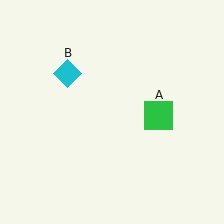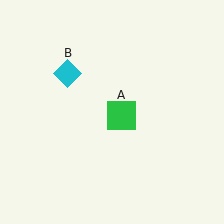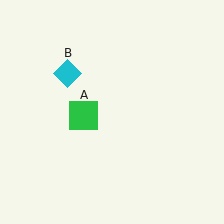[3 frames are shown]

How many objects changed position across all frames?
1 object changed position: green square (object A).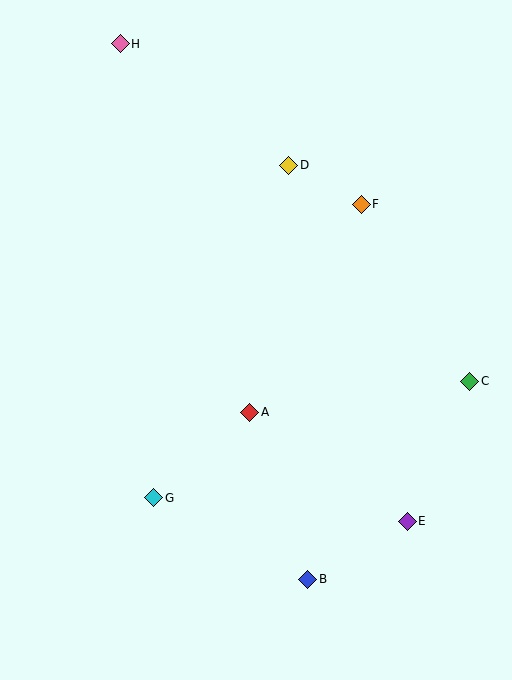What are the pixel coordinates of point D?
Point D is at (289, 165).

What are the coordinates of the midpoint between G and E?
The midpoint between G and E is at (281, 509).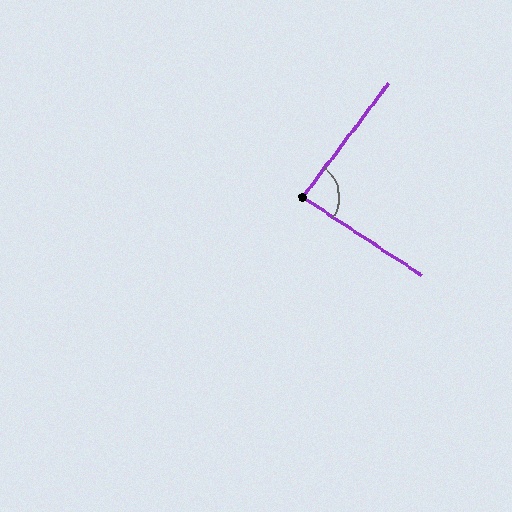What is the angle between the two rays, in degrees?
Approximately 86 degrees.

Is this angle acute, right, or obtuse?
It is approximately a right angle.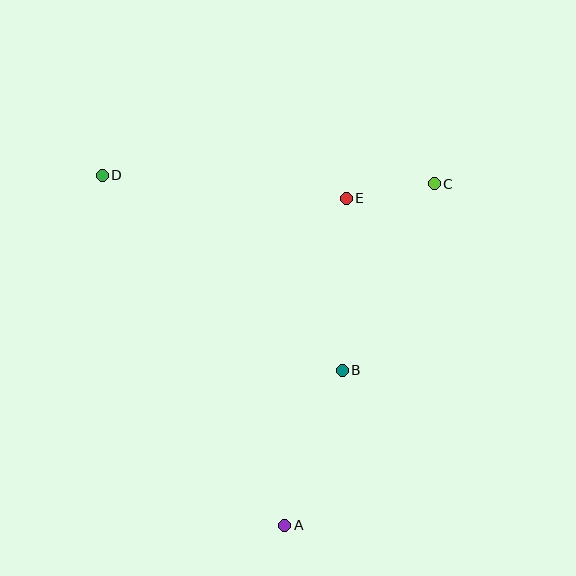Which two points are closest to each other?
Points C and E are closest to each other.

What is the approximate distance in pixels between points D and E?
The distance between D and E is approximately 245 pixels.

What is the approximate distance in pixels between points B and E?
The distance between B and E is approximately 172 pixels.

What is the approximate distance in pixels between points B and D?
The distance between B and D is approximately 309 pixels.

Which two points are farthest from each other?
Points A and D are farthest from each other.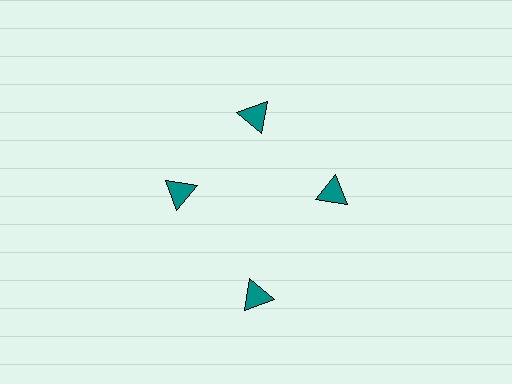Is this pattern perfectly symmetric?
No. The 4 teal triangles are arranged in a ring, but one element near the 6 o'clock position is pushed outward from the center, breaking the 4-fold rotational symmetry.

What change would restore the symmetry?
The symmetry would be restored by moving it inward, back onto the ring so that all 4 triangles sit at equal angles and equal distance from the center.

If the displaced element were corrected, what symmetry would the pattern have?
It would have 4-fold rotational symmetry — the pattern would map onto itself every 90 degrees.